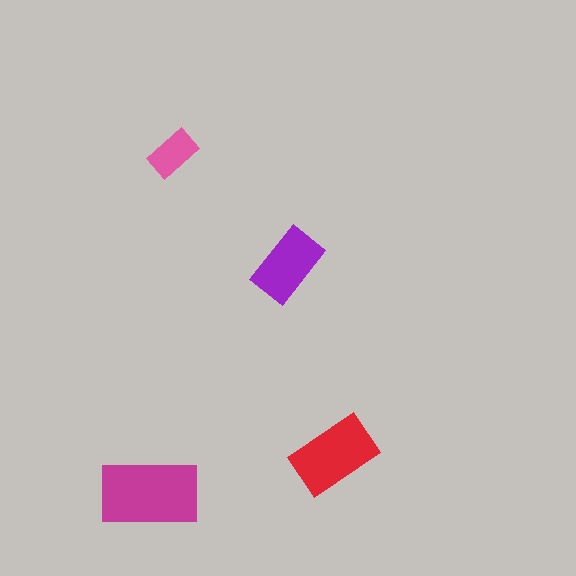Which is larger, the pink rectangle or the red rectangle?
The red one.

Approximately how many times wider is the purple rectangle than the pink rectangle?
About 1.5 times wider.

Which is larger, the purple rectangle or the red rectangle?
The red one.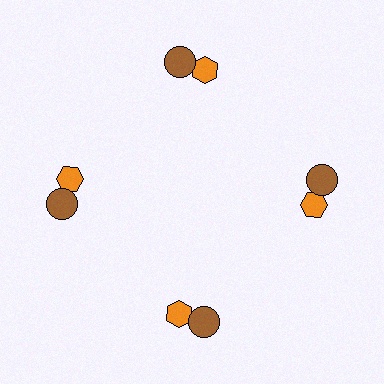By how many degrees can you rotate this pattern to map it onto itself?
The pattern maps onto itself every 90 degrees of rotation.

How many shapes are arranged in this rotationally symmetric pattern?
There are 8 shapes, arranged in 4 groups of 2.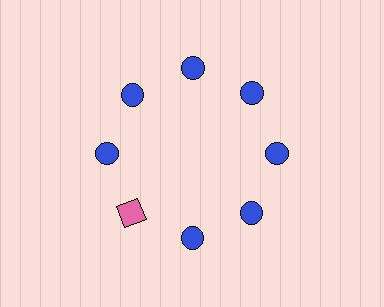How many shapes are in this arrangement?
There are 8 shapes arranged in a ring pattern.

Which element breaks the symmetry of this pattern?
The pink square at roughly the 8 o'clock position breaks the symmetry. All other shapes are blue circles.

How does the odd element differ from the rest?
It differs in both color (pink instead of blue) and shape (square instead of circle).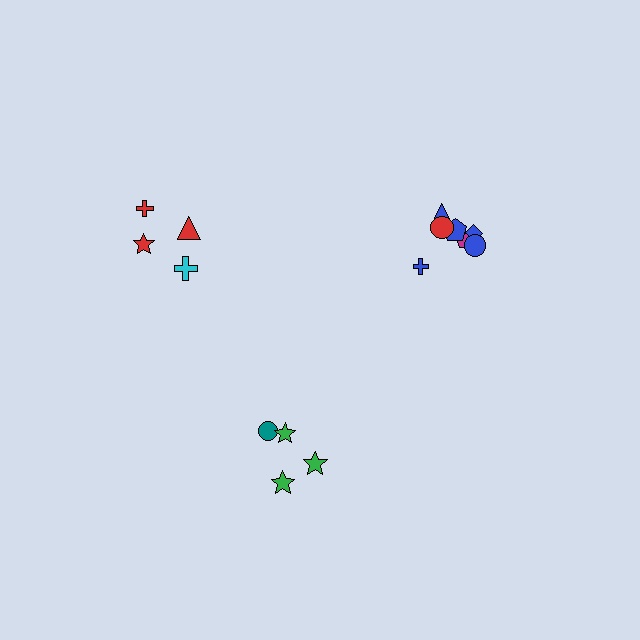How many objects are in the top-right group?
There are 7 objects.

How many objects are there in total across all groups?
There are 15 objects.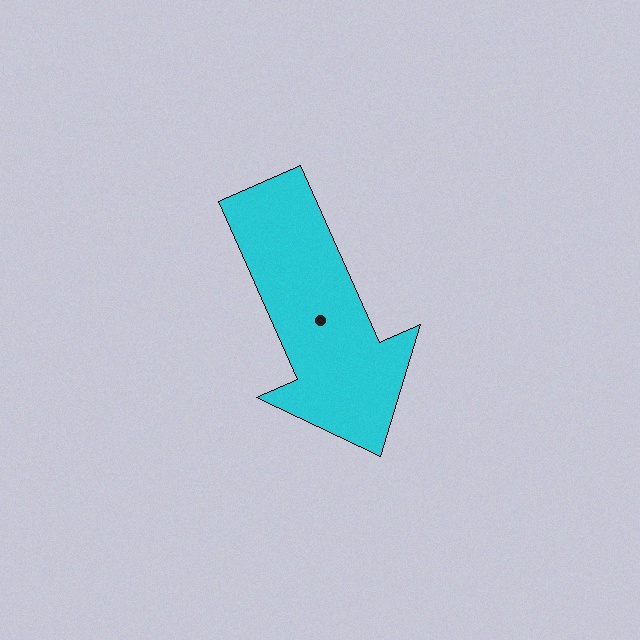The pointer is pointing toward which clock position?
Roughly 5 o'clock.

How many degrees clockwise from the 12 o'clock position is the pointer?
Approximately 156 degrees.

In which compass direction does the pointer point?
Southeast.